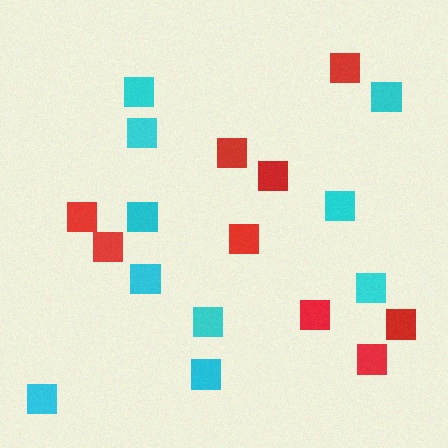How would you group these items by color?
There are 2 groups: one group of red squares (9) and one group of cyan squares (10).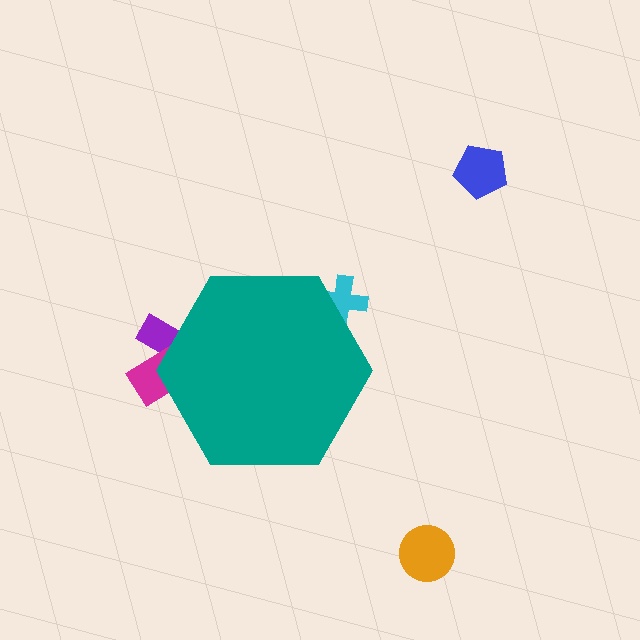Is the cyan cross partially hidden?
Yes, the cyan cross is partially hidden behind the teal hexagon.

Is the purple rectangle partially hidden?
Yes, the purple rectangle is partially hidden behind the teal hexagon.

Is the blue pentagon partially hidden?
No, the blue pentagon is fully visible.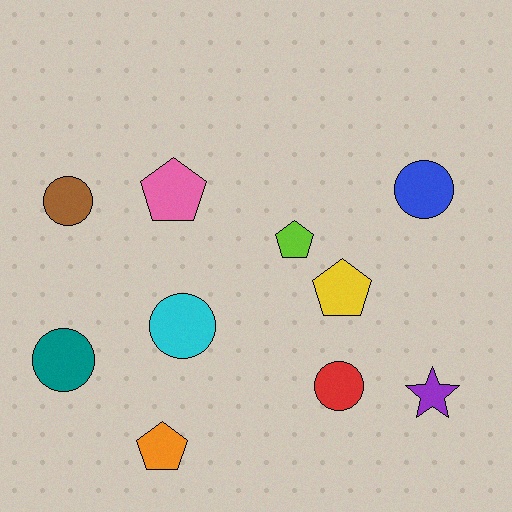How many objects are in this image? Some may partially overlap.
There are 10 objects.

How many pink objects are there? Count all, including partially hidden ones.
There is 1 pink object.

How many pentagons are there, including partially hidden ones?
There are 4 pentagons.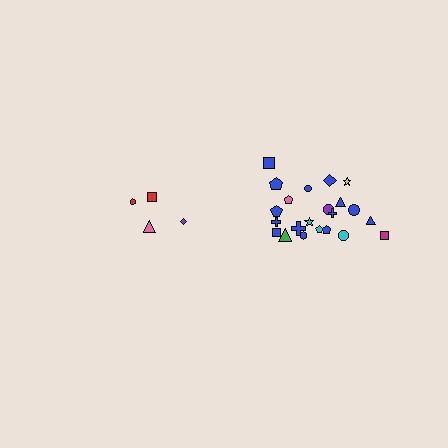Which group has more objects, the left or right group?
The right group.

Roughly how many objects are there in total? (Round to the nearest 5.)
Roughly 25 objects in total.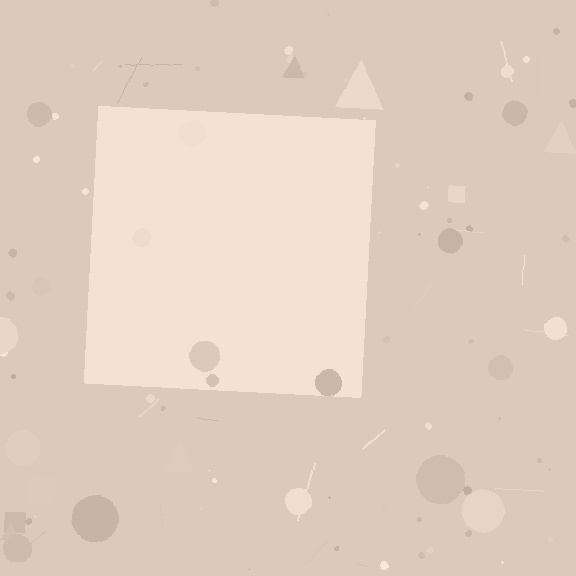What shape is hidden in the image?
A square is hidden in the image.